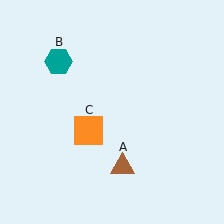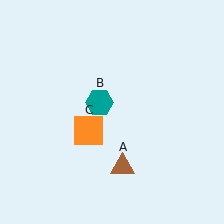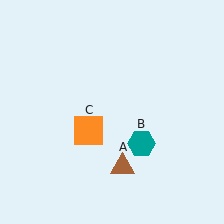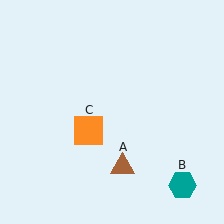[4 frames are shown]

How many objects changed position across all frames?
1 object changed position: teal hexagon (object B).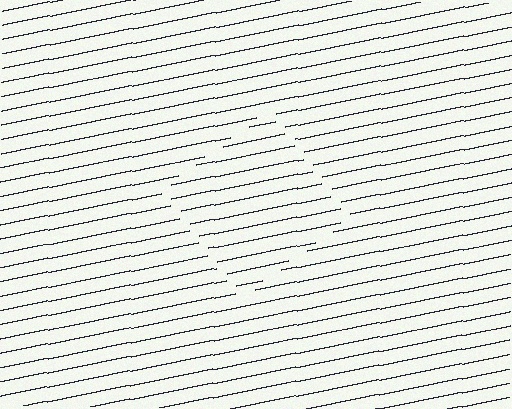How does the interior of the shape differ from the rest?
The interior of the shape contains the same grating, shifted by half a period — the contour is defined by the phase discontinuity where line-ends from the inner and outer gratings abut.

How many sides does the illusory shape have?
4 sides — the line-ends trace a square.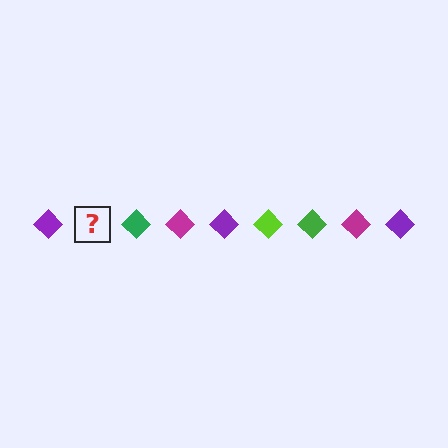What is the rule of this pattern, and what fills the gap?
The rule is that the pattern cycles through purple, lime, green, magenta diamonds. The gap should be filled with a lime diamond.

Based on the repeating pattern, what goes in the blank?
The blank should be a lime diamond.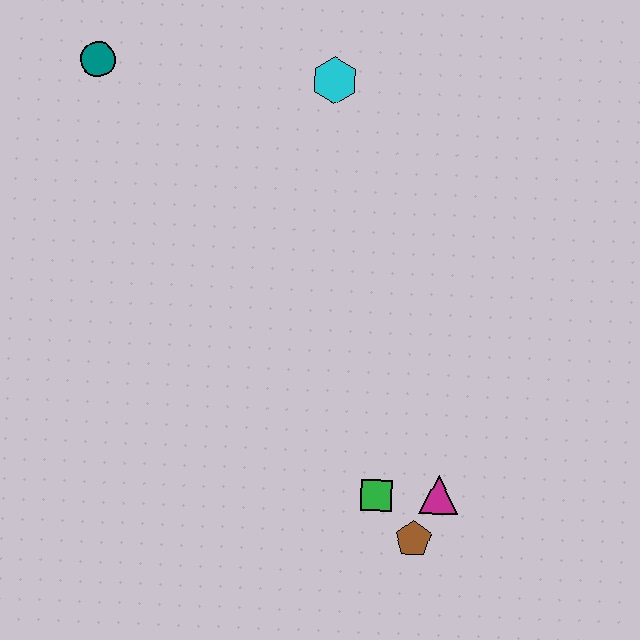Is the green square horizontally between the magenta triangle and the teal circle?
Yes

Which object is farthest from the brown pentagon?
The teal circle is farthest from the brown pentagon.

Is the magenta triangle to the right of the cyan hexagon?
Yes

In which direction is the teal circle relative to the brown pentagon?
The teal circle is above the brown pentagon.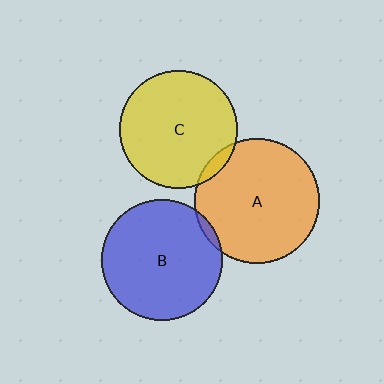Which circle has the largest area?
Circle A (orange).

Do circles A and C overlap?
Yes.